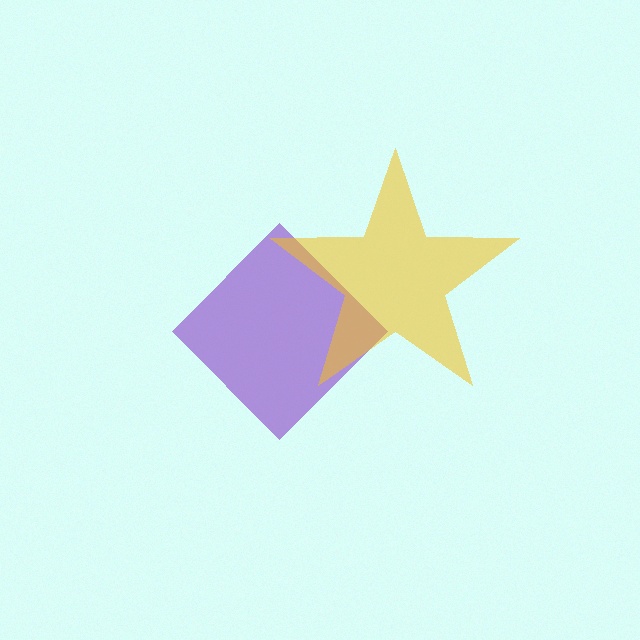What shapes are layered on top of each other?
The layered shapes are: a purple diamond, a yellow star.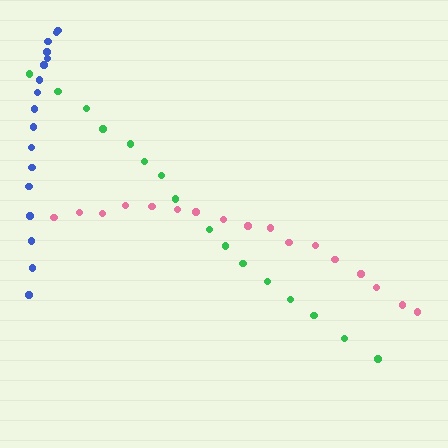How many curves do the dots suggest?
There are 3 distinct paths.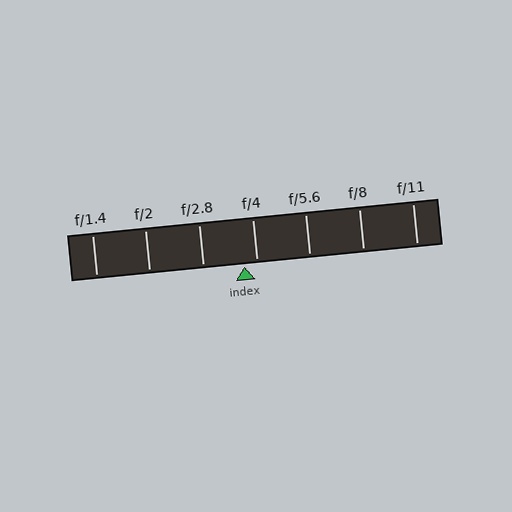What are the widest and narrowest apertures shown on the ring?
The widest aperture shown is f/1.4 and the narrowest is f/11.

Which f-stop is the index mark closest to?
The index mark is closest to f/4.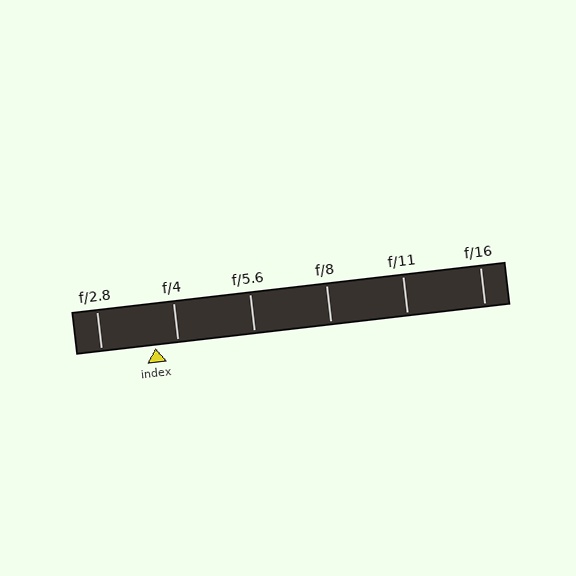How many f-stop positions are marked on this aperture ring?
There are 6 f-stop positions marked.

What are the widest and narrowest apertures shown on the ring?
The widest aperture shown is f/2.8 and the narrowest is f/16.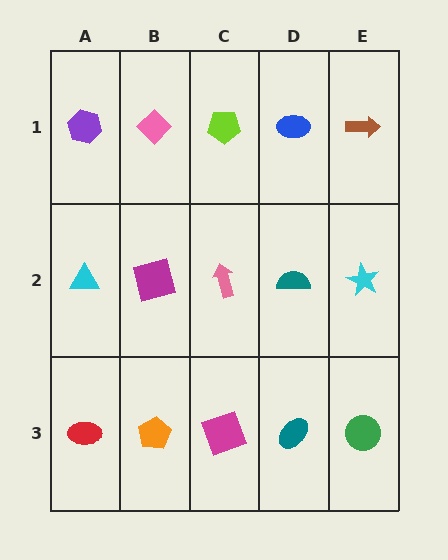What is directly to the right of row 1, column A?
A pink diamond.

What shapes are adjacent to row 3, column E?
A cyan star (row 2, column E), a teal ellipse (row 3, column D).